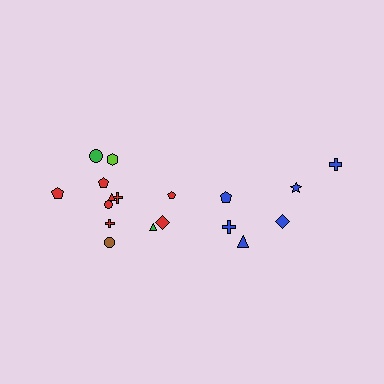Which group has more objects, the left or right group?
The left group.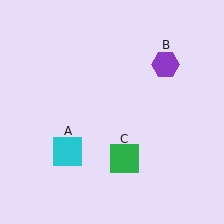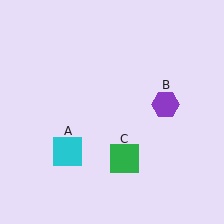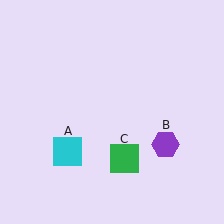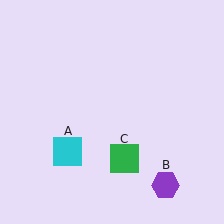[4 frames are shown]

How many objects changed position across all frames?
1 object changed position: purple hexagon (object B).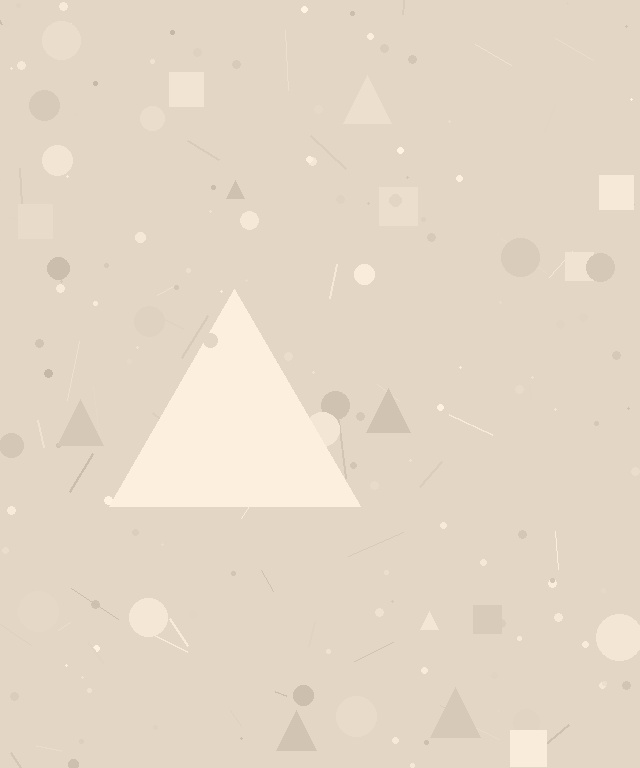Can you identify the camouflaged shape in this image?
The camouflaged shape is a triangle.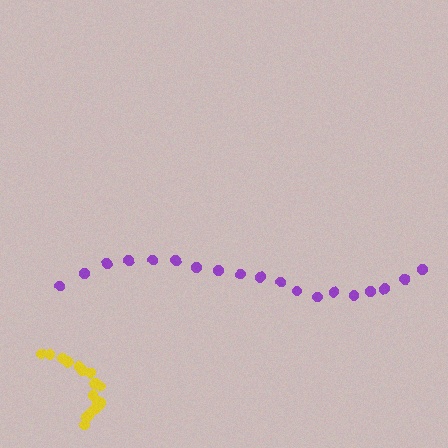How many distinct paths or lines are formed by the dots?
There are 2 distinct paths.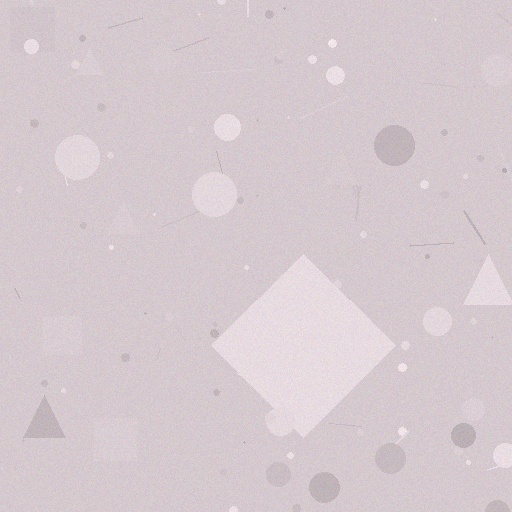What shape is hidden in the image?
A diamond is hidden in the image.